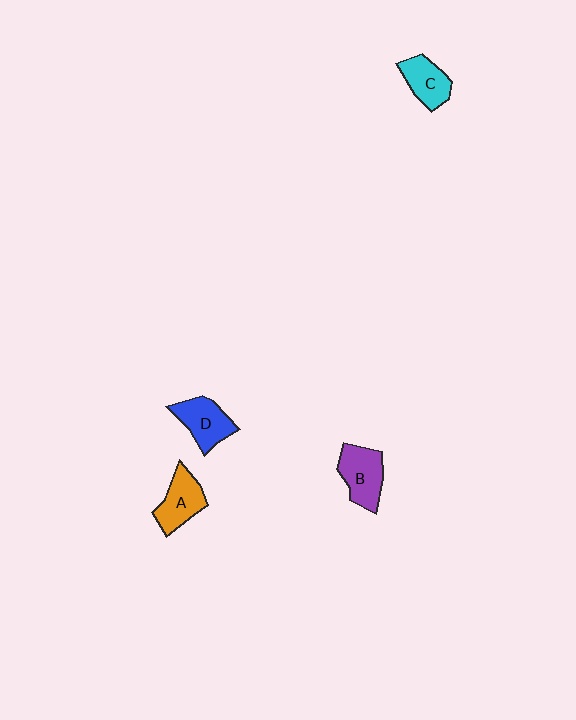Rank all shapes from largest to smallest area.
From largest to smallest: B (purple), D (blue), A (orange), C (cyan).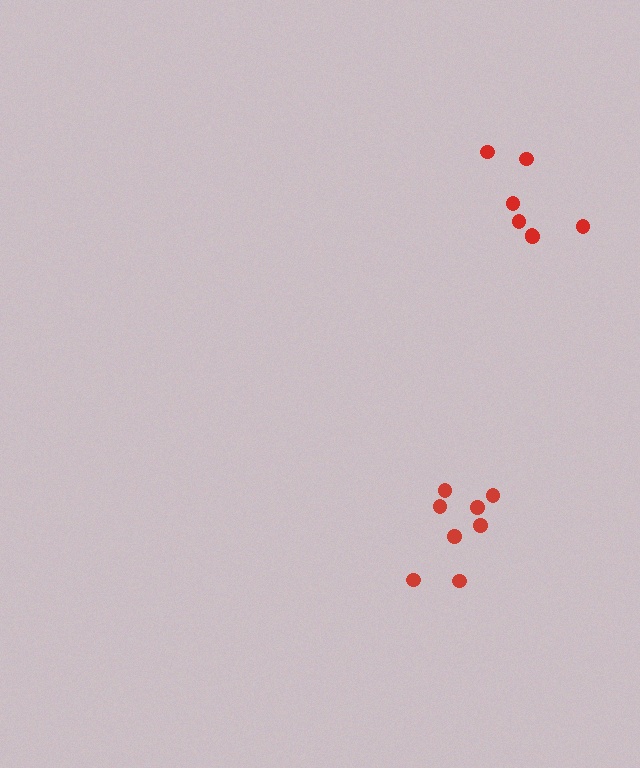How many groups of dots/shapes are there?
There are 2 groups.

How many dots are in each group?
Group 1: 7 dots, Group 2: 8 dots (15 total).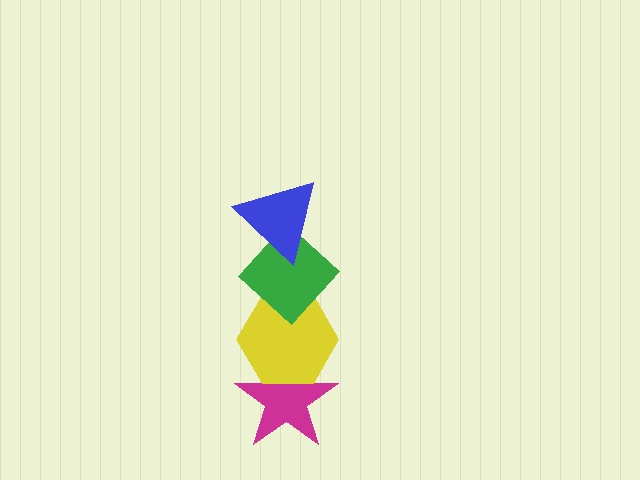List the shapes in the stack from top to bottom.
From top to bottom: the blue triangle, the green diamond, the yellow hexagon, the magenta star.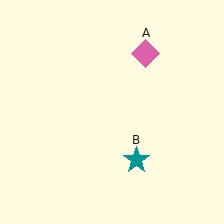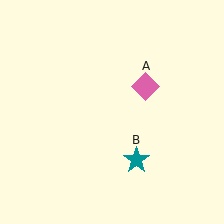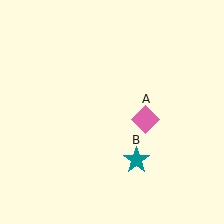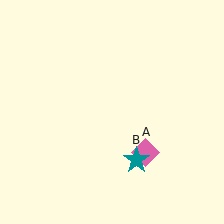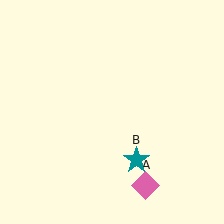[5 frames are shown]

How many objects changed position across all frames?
1 object changed position: pink diamond (object A).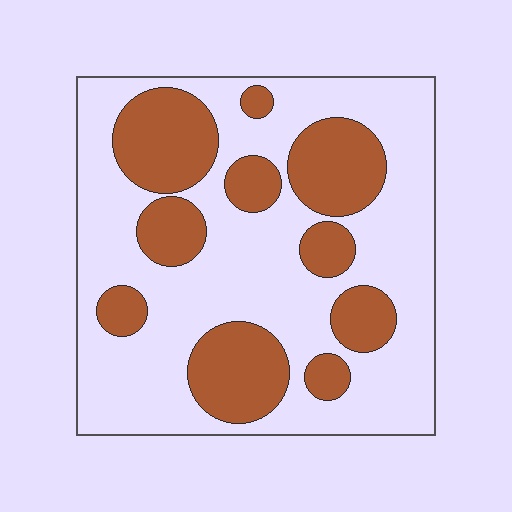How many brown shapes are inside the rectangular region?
10.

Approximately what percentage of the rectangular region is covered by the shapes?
Approximately 35%.